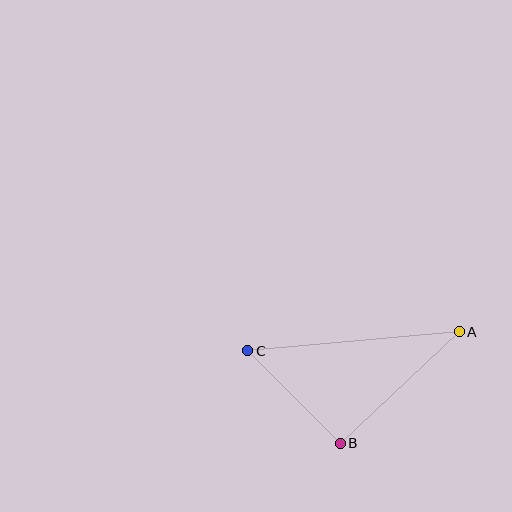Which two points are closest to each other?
Points B and C are closest to each other.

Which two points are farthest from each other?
Points A and C are farthest from each other.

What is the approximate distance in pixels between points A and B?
The distance between A and B is approximately 163 pixels.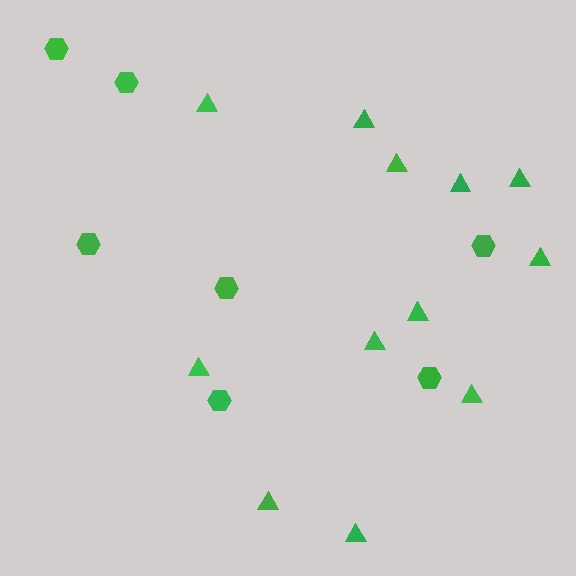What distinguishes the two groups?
There are 2 groups: one group of hexagons (7) and one group of triangles (12).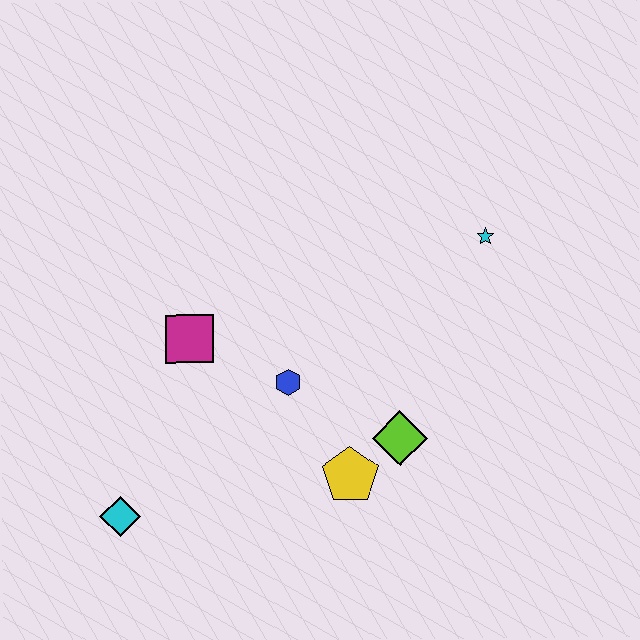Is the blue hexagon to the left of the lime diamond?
Yes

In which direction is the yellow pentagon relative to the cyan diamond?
The yellow pentagon is to the right of the cyan diamond.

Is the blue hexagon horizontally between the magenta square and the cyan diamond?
No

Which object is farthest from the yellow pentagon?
The cyan star is farthest from the yellow pentagon.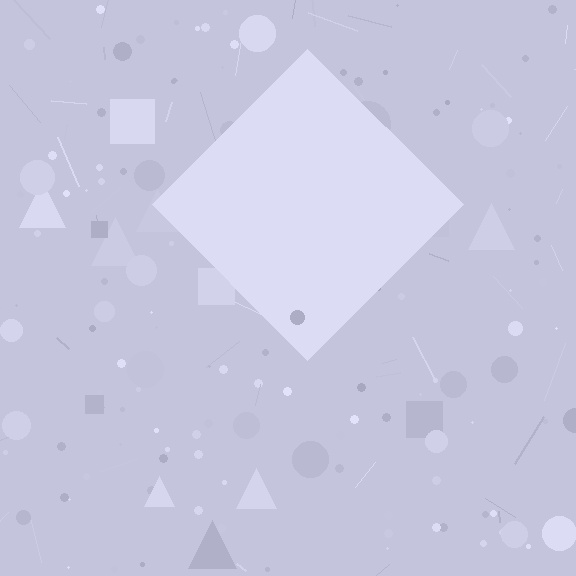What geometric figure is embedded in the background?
A diamond is embedded in the background.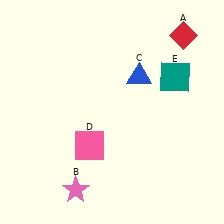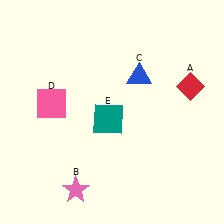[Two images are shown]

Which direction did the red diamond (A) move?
The red diamond (A) moved down.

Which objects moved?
The objects that moved are: the red diamond (A), the pink square (D), the teal square (E).